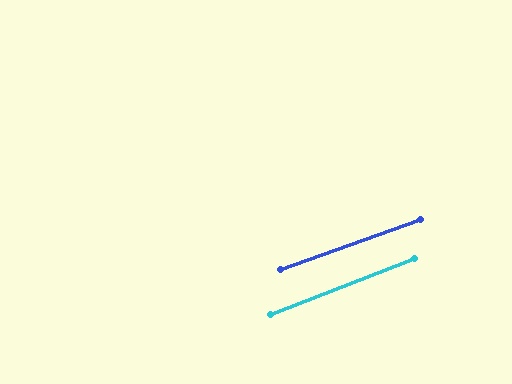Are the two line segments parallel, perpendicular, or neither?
Parallel — their directions differ by only 1.7°.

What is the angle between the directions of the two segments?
Approximately 2 degrees.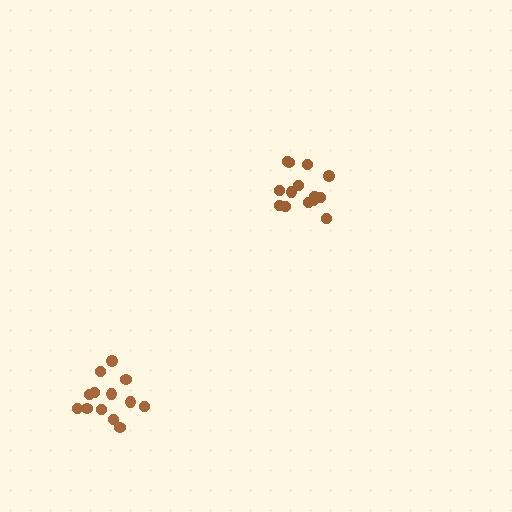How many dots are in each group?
Group 1: 14 dots, Group 2: 13 dots (27 total).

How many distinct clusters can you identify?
There are 2 distinct clusters.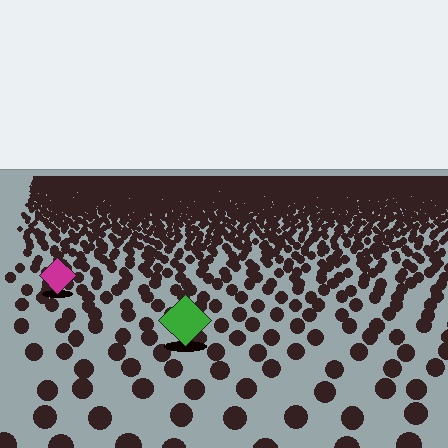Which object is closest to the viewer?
The green diamond is closest. The texture marks near it are larger and more spread out.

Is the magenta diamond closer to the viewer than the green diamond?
No. The green diamond is closer — you can tell from the texture gradient: the ground texture is coarser near it.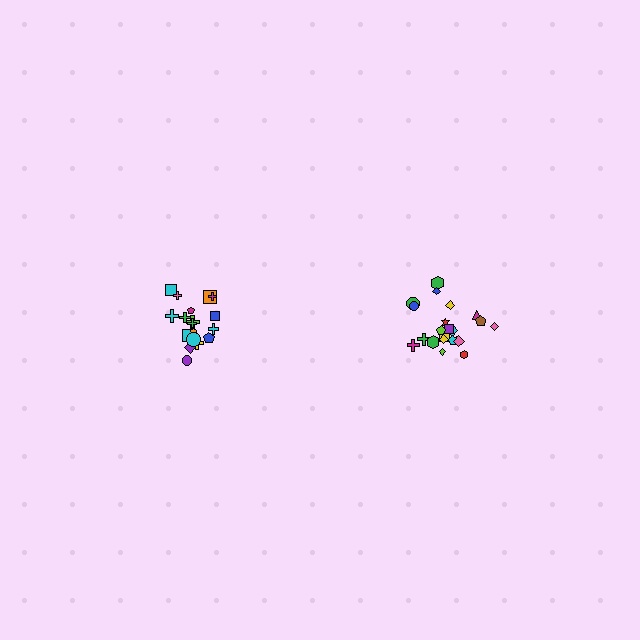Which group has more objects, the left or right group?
The right group.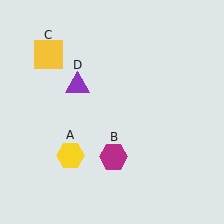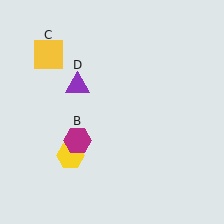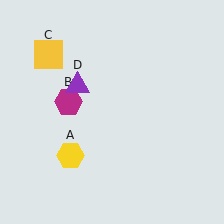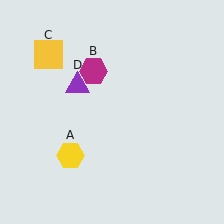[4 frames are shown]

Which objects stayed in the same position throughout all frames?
Yellow hexagon (object A) and yellow square (object C) and purple triangle (object D) remained stationary.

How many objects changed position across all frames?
1 object changed position: magenta hexagon (object B).